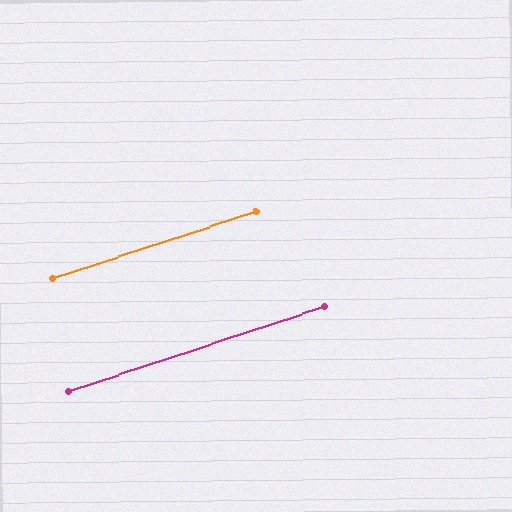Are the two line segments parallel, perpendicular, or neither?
Parallel — their directions differ by only 0.0°.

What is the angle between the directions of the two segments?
Approximately 0 degrees.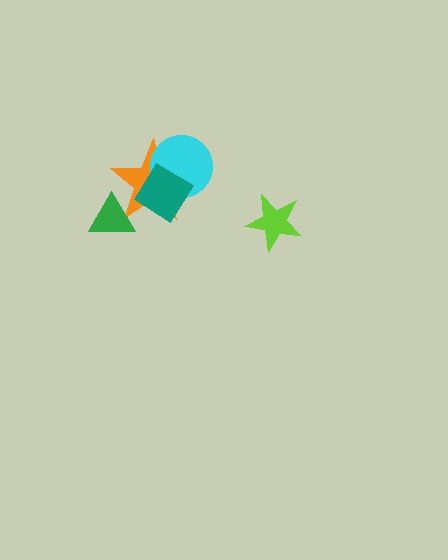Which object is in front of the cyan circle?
The teal diamond is in front of the cyan circle.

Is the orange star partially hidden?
Yes, it is partially covered by another shape.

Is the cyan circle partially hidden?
Yes, it is partially covered by another shape.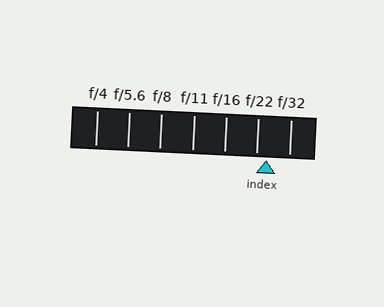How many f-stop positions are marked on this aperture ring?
There are 7 f-stop positions marked.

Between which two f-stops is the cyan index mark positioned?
The index mark is between f/22 and f/32.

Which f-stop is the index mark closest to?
The index mark is closest to f/22.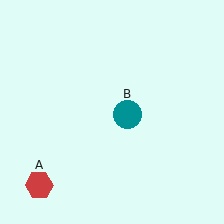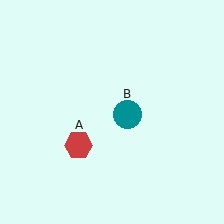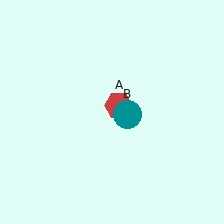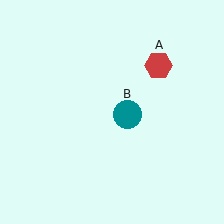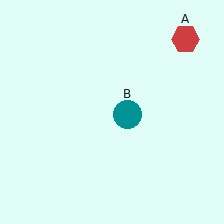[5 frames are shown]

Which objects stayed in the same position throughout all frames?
Teal circle (object B) remained stationary.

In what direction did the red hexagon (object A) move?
The red hexagon (object A) moved up and to the right.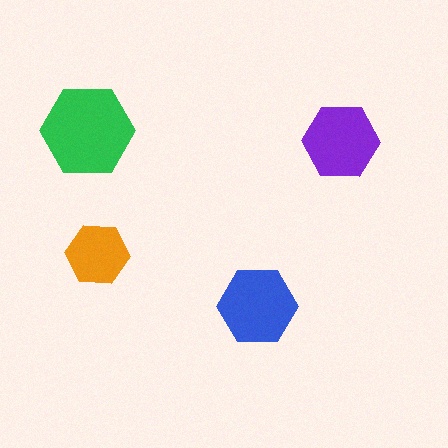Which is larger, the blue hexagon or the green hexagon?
The green one.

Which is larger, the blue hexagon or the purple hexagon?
The blue one.